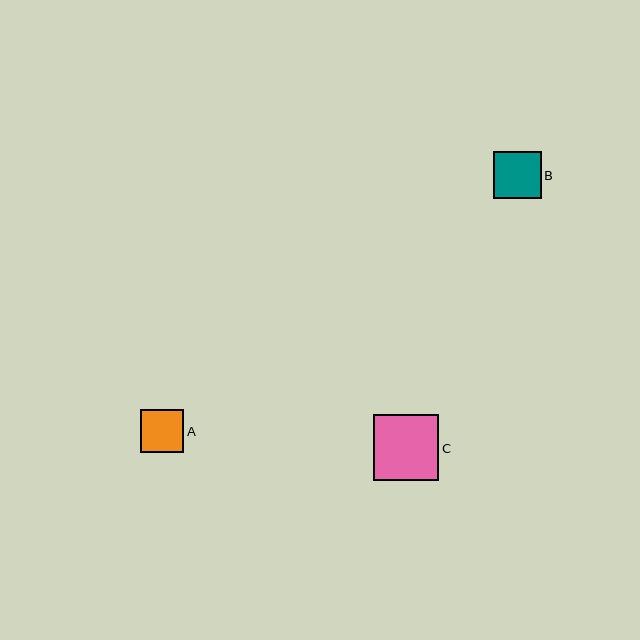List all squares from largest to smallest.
From largest to smallest: C, B, A.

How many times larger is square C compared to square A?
Square C is approximately 1.5 times the size of square A.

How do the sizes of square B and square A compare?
Square B and square A are approximately the same size.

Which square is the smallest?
Square A is the smallest with a size of approximately 43 pixels.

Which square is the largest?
Square C is the largest with a size of approximately 65 pixels.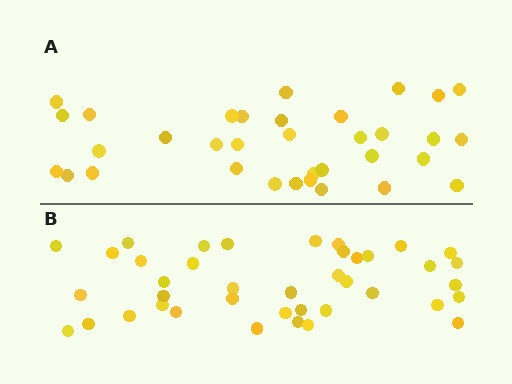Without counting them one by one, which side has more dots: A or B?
Region B (the bottom region) has more dots.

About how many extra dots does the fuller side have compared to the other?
Region B has about 6 more dots than region A.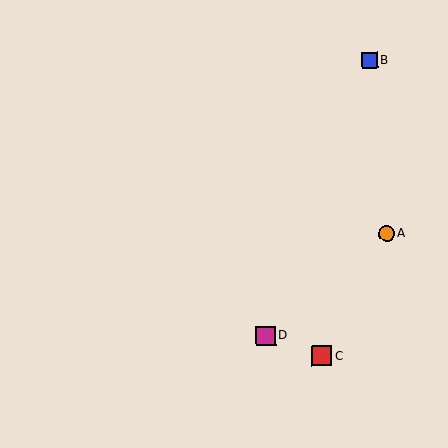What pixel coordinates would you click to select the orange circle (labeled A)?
Click at (387, 234) to select the orange circle A.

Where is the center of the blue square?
The center of the blue square is at (370, 61).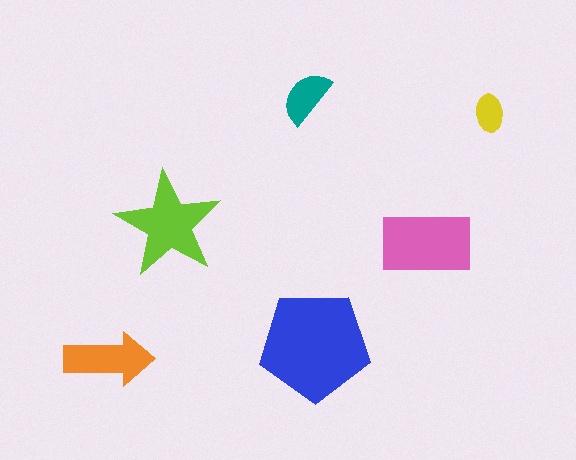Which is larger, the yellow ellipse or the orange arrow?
The orange arrow.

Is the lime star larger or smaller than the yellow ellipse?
Larger.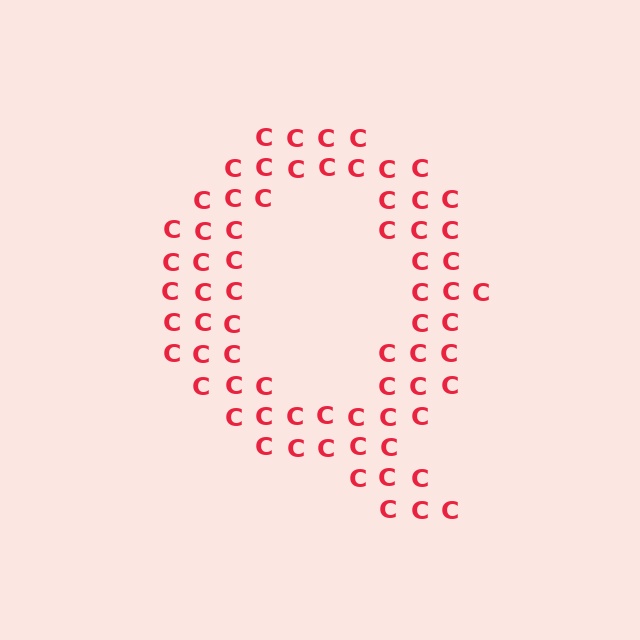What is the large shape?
The large shape is the letter Q.